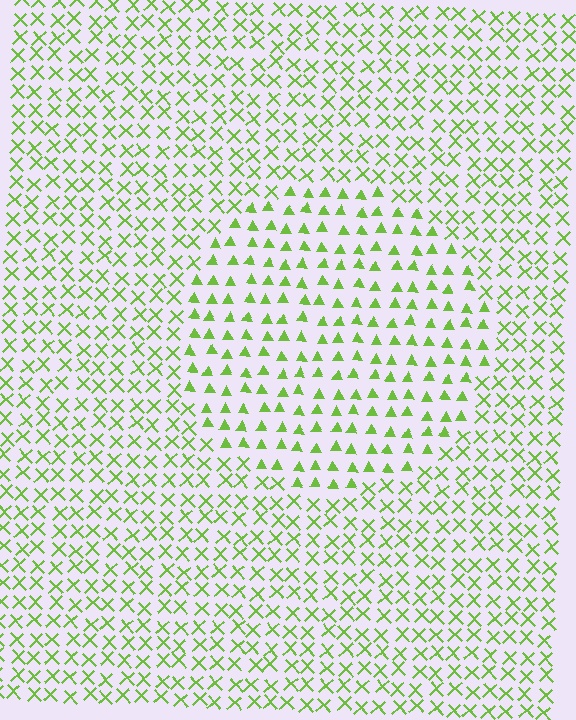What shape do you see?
I see a circle.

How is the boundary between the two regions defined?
The boundary is defined by a change in element shape: triangles inside vs. X marks outside. All elements share the same color and spacing.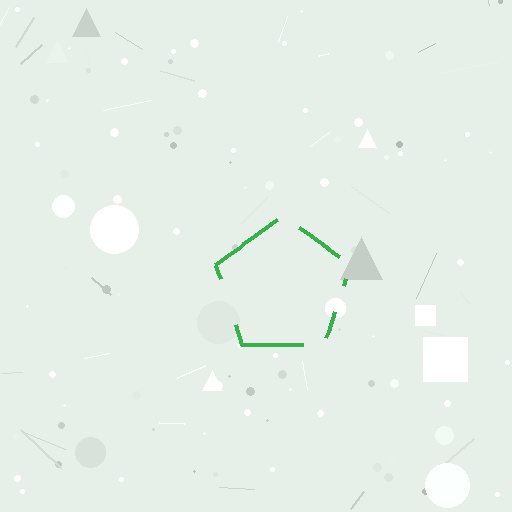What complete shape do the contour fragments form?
The contour fragments form a pentagon.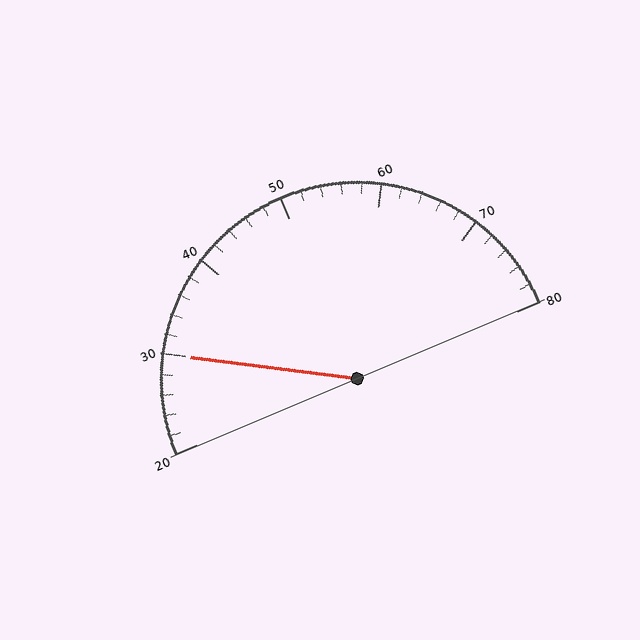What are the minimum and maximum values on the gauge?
The gauge ranges from 20 to 80.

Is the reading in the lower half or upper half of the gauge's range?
The reading is in the lower half of the range (20 to 80).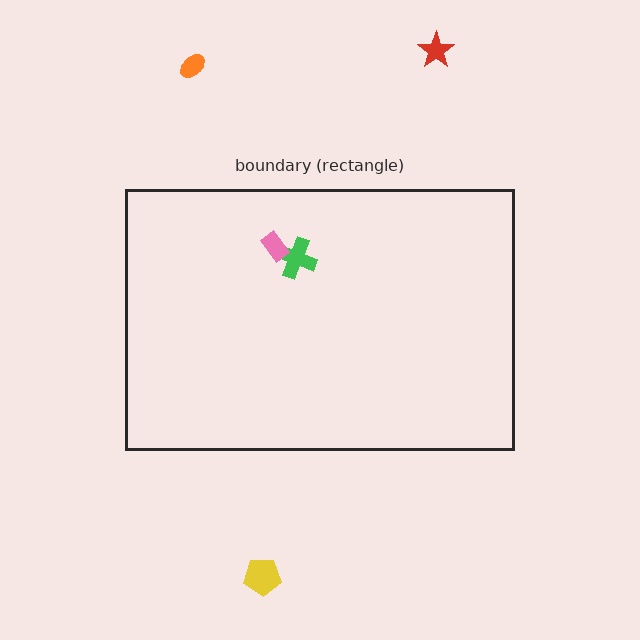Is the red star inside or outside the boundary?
Outside.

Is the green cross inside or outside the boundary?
Inside.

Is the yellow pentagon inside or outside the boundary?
Outside.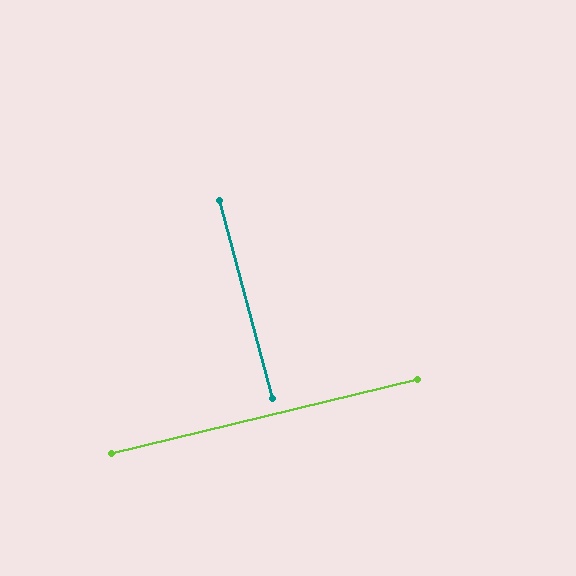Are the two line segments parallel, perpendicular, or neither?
Perpendicular — they meet at approximately 89°.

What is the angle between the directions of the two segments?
Approximately 89 degrees.